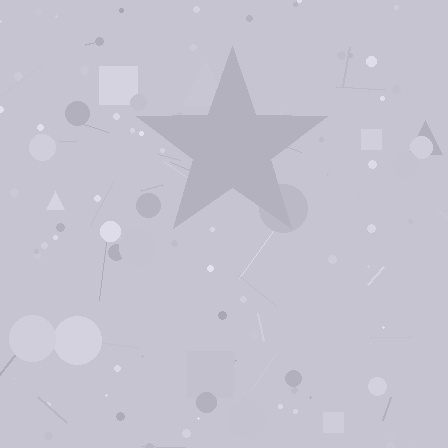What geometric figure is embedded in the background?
A star is embedded in the background.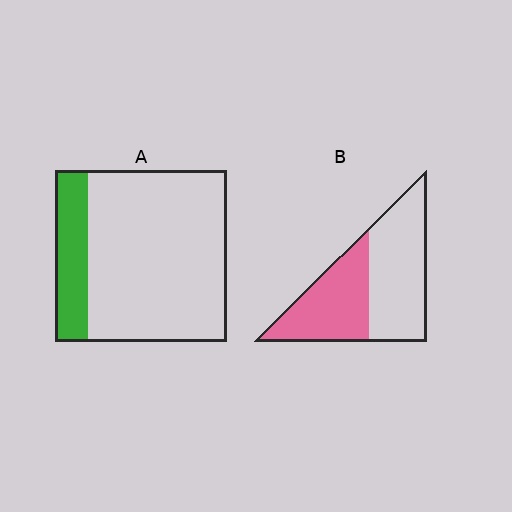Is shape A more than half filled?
No.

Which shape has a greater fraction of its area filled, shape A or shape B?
Shape B.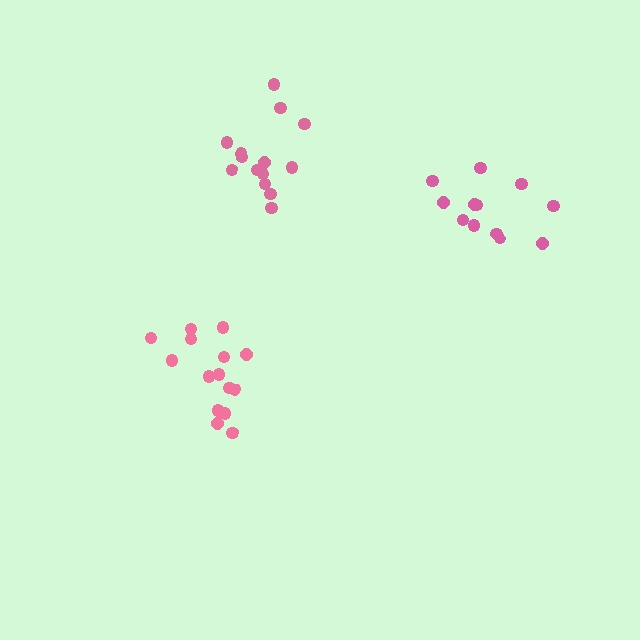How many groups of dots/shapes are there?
There are 3 groups.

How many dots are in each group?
Group 1: 14 dots, Group 2: 12 dots, Group 3: 15 dots (41 total).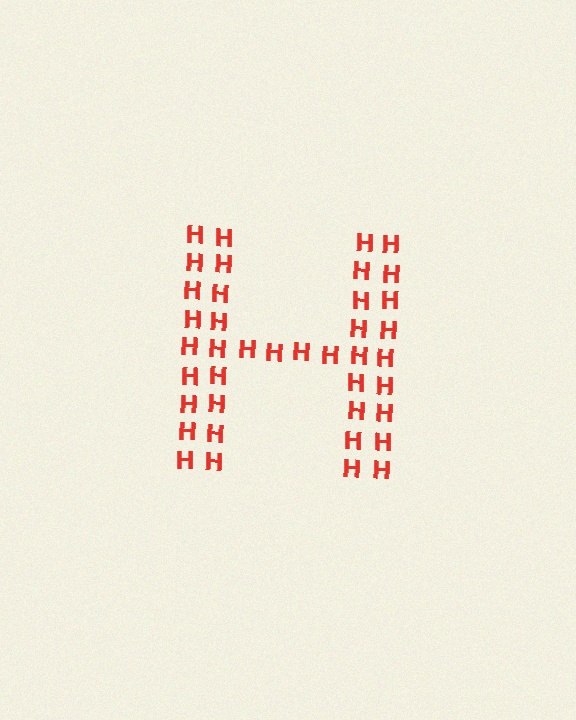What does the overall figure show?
The overall figure shows the letter H.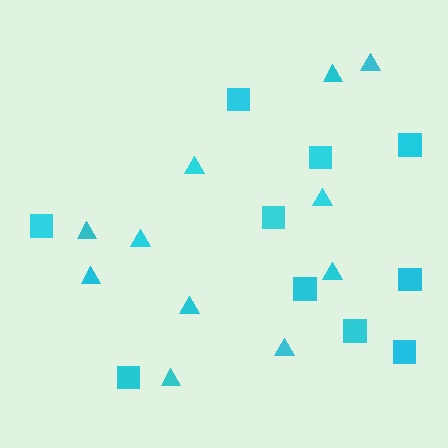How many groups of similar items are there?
There are 2 groups: one group of squares (10) and one group of triangles (11).